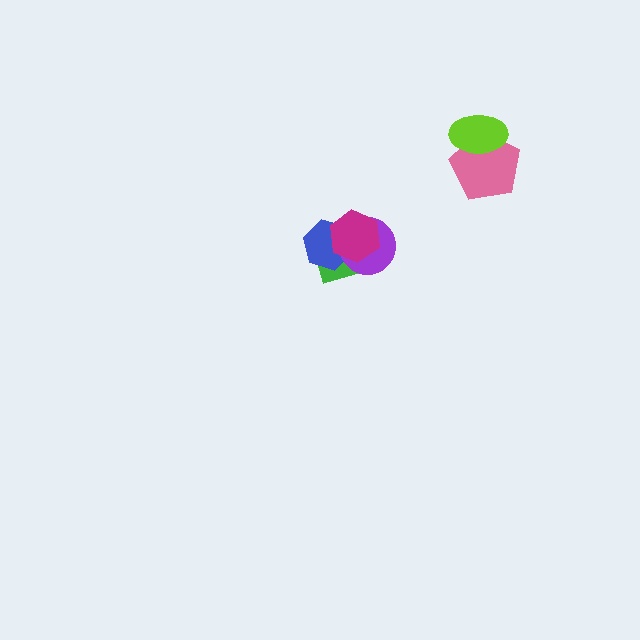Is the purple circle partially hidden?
Yes, it is partially covered by another shape.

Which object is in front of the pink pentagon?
The lime ellipse is in front of the pink pentagon.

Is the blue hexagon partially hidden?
Yes, it is partially covered by another shape.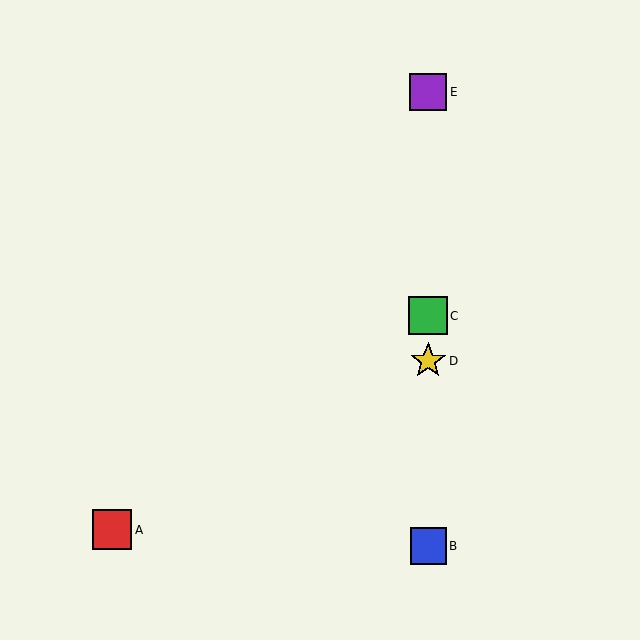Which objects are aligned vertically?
Objects B, C, D, E are aligned vertically.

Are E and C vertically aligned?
Yes, both are at x≈428.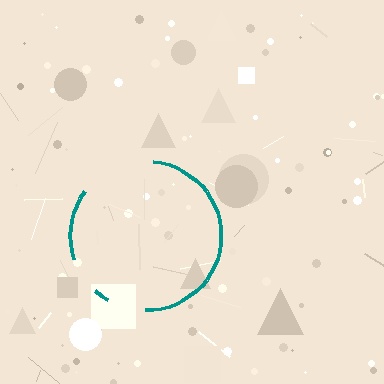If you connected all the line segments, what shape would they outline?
They would outline a circle.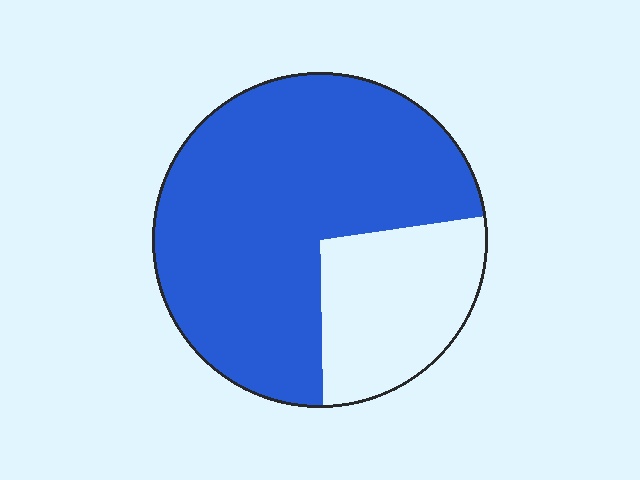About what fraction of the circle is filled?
About three quarters (3/4).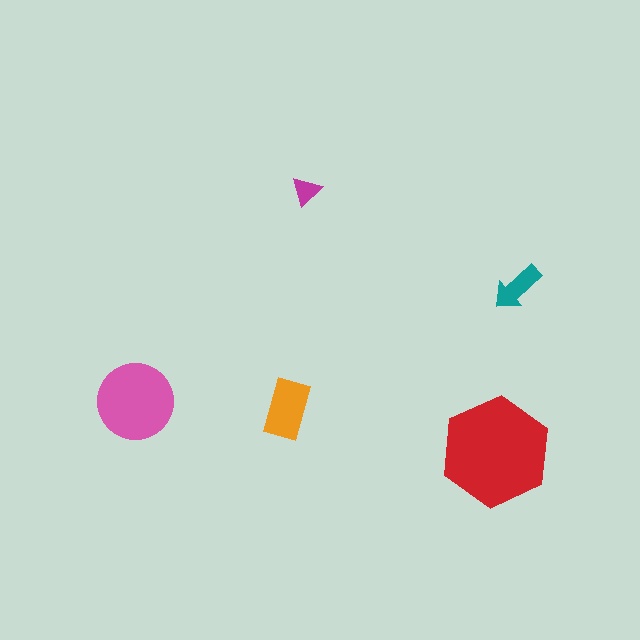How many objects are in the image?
There are 5 objects in the image.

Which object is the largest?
The red hexagon.